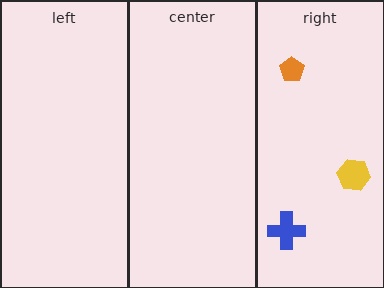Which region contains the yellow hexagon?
The right region.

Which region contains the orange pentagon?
The right region.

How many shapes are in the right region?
3.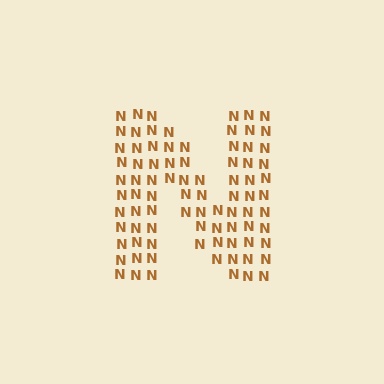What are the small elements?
The small elements are letter N's.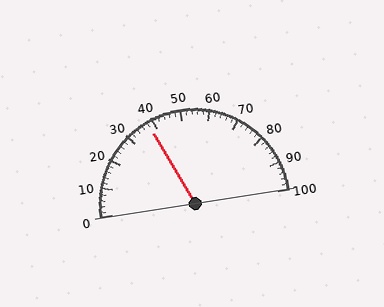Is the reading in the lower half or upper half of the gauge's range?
The reading is in the lower half of the range (0 to 100).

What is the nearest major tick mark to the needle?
The nearest major tick mark is 40.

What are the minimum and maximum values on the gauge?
The gauge ranges from 0 to 100.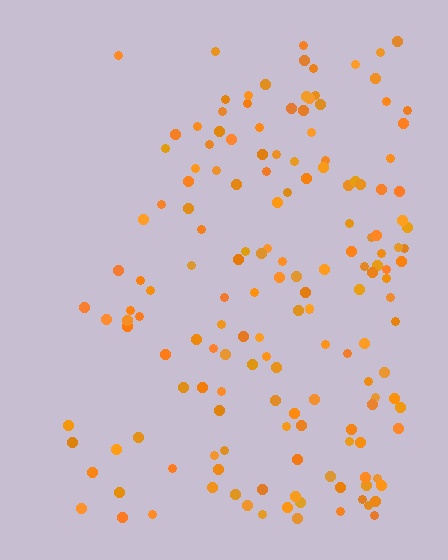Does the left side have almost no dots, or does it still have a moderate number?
Still a moderate number, just noticeably fewer than the right.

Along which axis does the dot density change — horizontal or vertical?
Horizontal.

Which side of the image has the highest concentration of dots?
The right.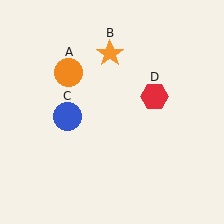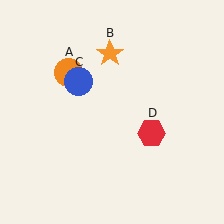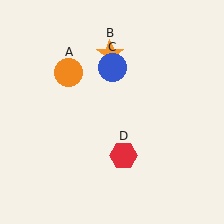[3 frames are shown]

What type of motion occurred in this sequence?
The blue circle (object C), red hexagon (object D) rotated clockwise around the center of the scene.